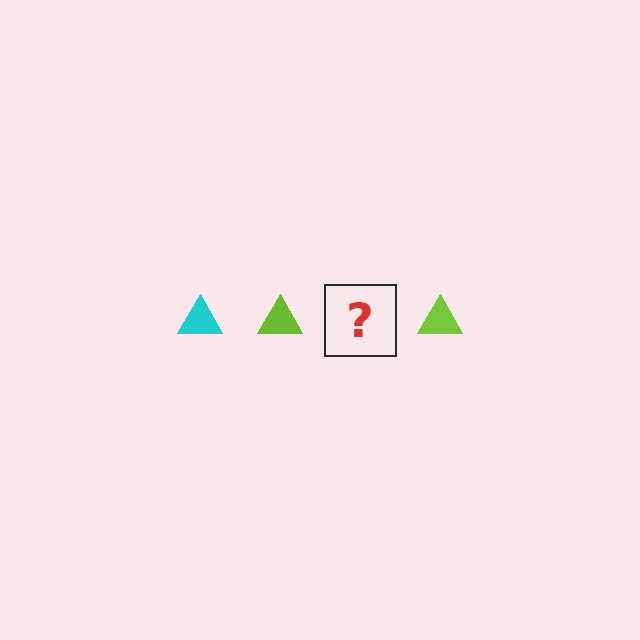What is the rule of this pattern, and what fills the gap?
The rule is that the pattern cycles through cyan, lime triangles. The gap should be filled with a cyan triangle.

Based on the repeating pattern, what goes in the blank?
The blank should be a cyan triangle.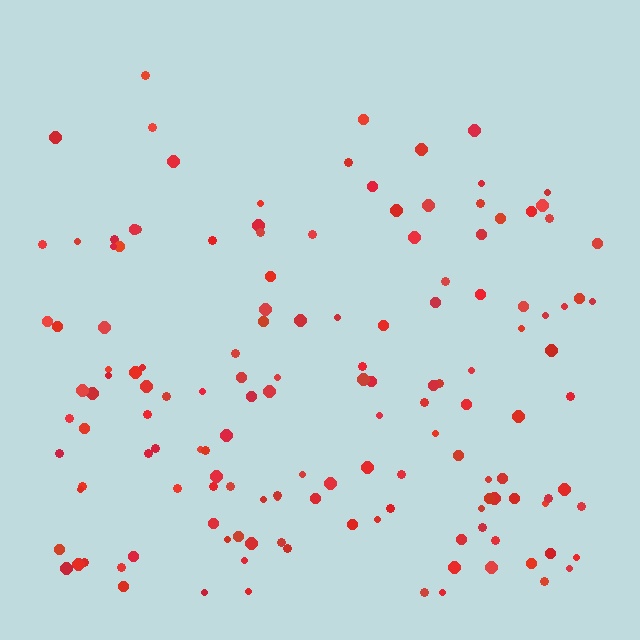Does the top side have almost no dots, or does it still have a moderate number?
Still a moderate number, just noticeably fewer than the bottom.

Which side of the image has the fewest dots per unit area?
The top.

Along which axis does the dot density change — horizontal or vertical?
Vertical.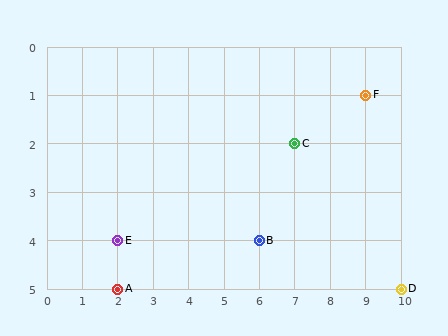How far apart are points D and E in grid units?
Points D and E are 8 columns and 1 row apart (about 8.1 grid units diagonally).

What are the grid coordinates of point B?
Point B is at grid coordinates (6, 4).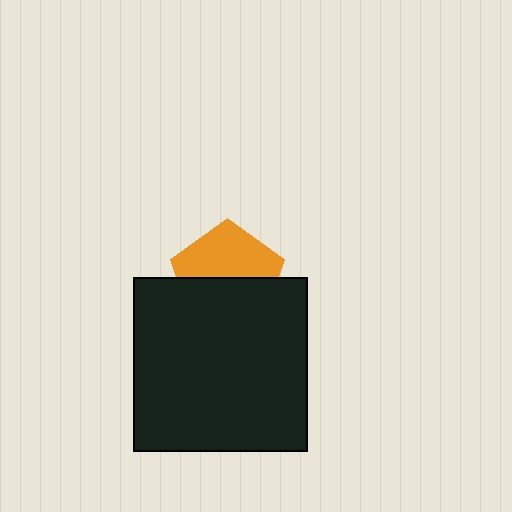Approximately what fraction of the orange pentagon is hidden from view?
Roughly 50% of the orange pentagon is hidden behind the black square.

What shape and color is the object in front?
The object in front is a black square.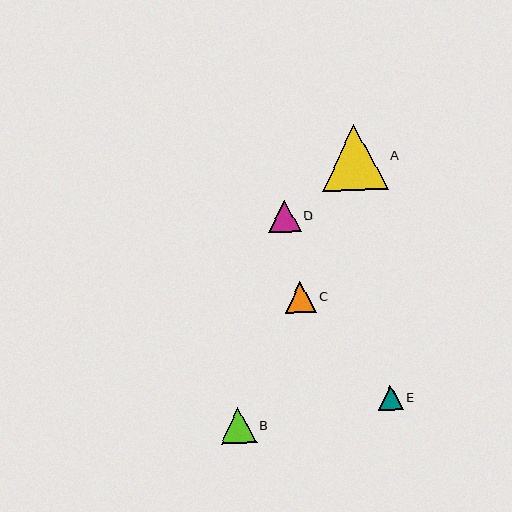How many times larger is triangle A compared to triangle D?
Triangle A is approximately 2.1 times the size of triangle D.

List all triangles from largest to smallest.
From largest to smallest: A, B, D, C, E.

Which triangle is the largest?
Triangle A is the largest with a size of approximately 66 pixels.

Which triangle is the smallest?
Triangle E is the smallest with a size of approximately 25 pixels.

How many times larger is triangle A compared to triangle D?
Triangle A is approximately 2.1 times the size of triangle D.